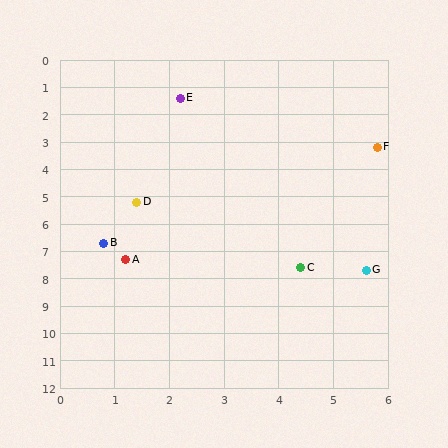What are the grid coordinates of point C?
Point C is at approximately (4.4, 7.6).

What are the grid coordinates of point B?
Point B is at approximately (0.8, 6.7).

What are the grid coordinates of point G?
Point G is at approximately (5.6, 7.7).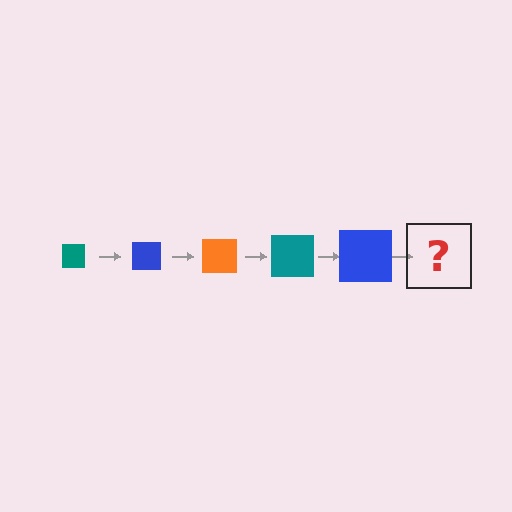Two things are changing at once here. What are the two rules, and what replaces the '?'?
The two rules are that the square grows larger each step and the color cycles through teal, blue, and orange. The '?' should be an orange square, larger than the previous one.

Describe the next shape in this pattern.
It should be an orange square, larger than the previous one.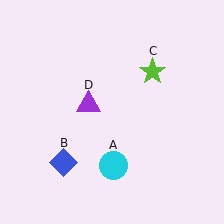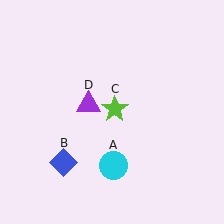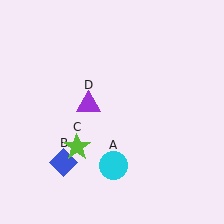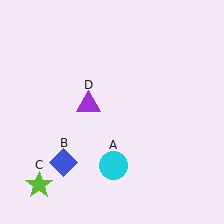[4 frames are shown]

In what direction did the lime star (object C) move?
The lime star (object C) moved down and to the left.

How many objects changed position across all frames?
1 object changed position: lime star (object C).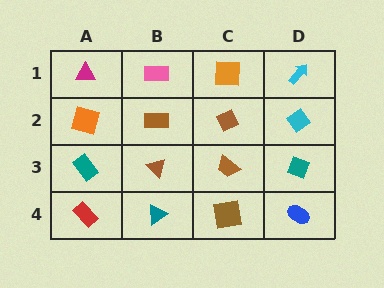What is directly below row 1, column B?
A brown rectangle.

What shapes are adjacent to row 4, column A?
A teal rectangle (row 3, column A), a teal triangle (row 4, column B).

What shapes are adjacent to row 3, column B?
A brown rectangle (row 2, column B), a teal triangle (row 4, column B), a teal rectangle (row 3, column A), a brown trapezoid (row 3, column C).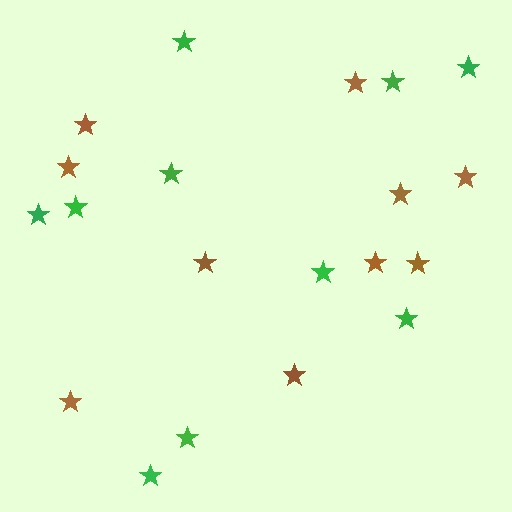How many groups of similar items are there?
There are 2 groups: one group of brown stars (10) and one group of green stars (10).